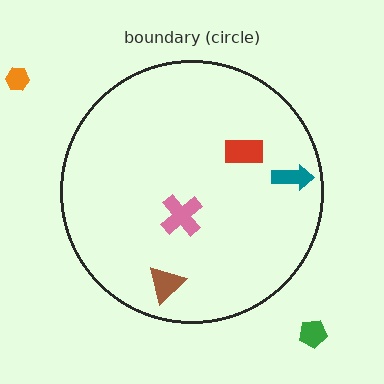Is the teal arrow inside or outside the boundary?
Inside.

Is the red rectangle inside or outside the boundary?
Inside.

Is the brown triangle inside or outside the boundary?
Inside.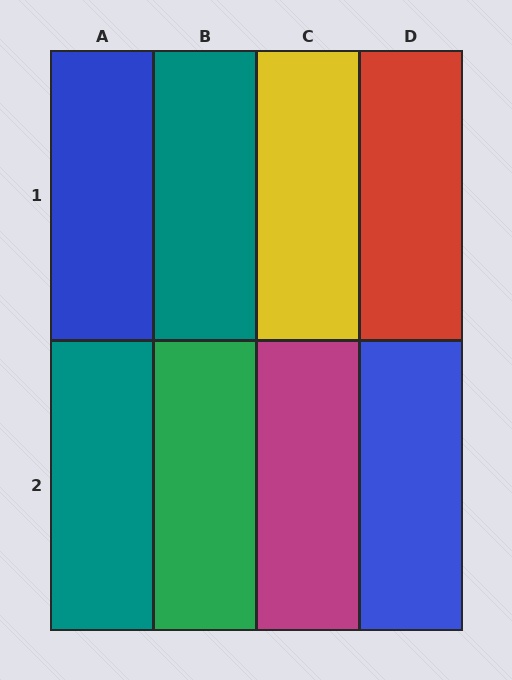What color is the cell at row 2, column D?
Blue.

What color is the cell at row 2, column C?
Magenta.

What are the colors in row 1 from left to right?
Blue, teal, yellow, red.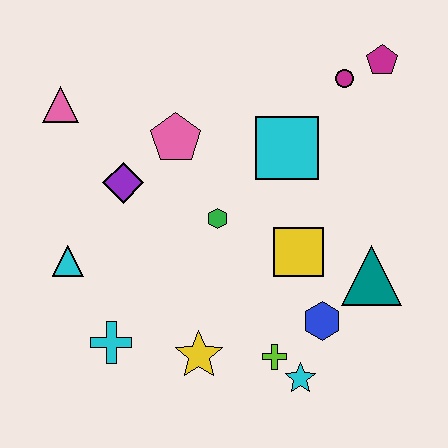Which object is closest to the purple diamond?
The pink pentagon is closest to the purple diamond.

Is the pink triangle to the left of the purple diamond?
Yes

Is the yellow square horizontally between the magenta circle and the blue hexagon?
No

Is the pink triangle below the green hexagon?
No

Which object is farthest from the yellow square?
The pink triangle is farthest from the yellow square.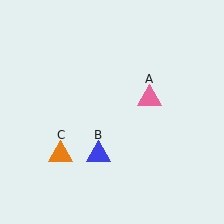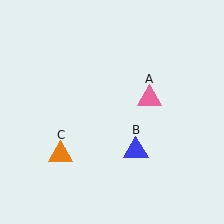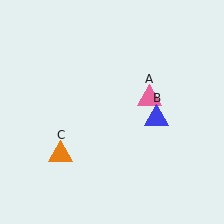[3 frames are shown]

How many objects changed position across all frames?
1 object changed position: blue triangle (object B).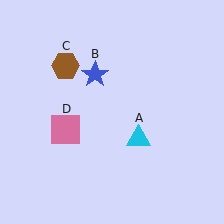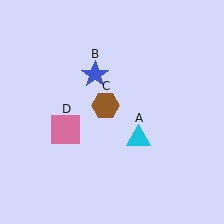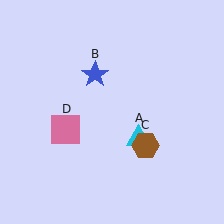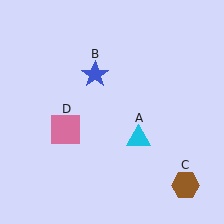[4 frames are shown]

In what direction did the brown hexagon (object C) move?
The brown hexagon (object C) moved down and to the right.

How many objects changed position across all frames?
1 object changed position: brown hexagon (object C).